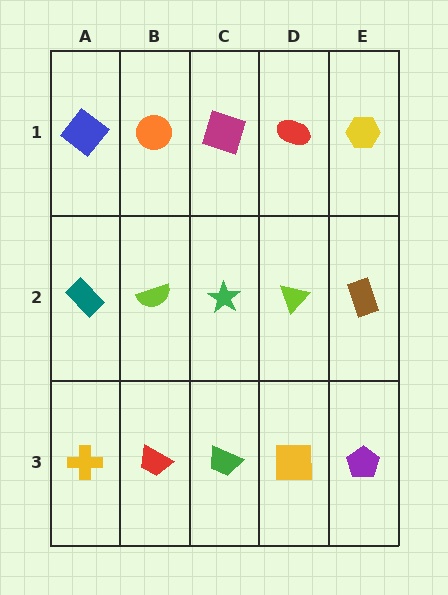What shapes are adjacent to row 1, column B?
A lime semicircle (row 2, column B), a blue diamond (row 1, column A), a magenta square (row 1, column C).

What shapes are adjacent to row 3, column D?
A lime triangle (row 2, column D), a green trapezoid (row 3, column C), a purple pentagon (row 3, column E).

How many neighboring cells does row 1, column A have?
2.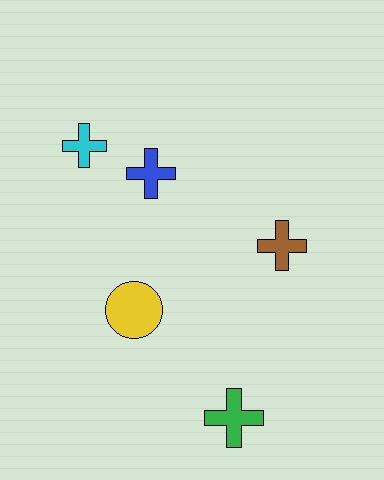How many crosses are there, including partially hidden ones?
There are 4 crosses.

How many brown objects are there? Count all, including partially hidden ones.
There is 1 brown object.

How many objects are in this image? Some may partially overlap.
There are 5 objects.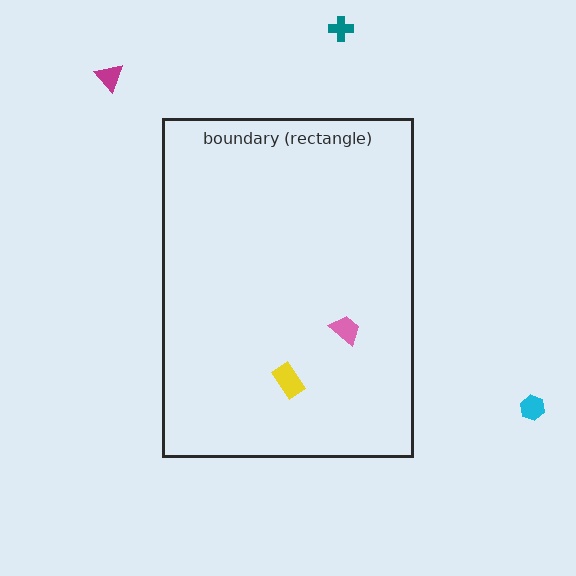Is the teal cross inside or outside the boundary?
Outside.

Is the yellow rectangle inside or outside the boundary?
Inside.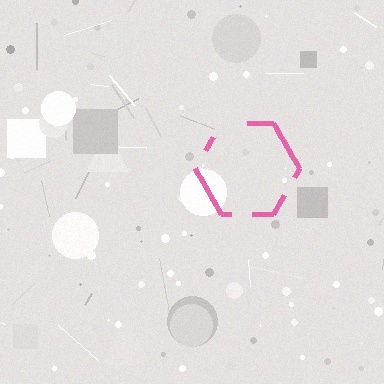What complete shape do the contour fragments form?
The contour fragments form a hexagon.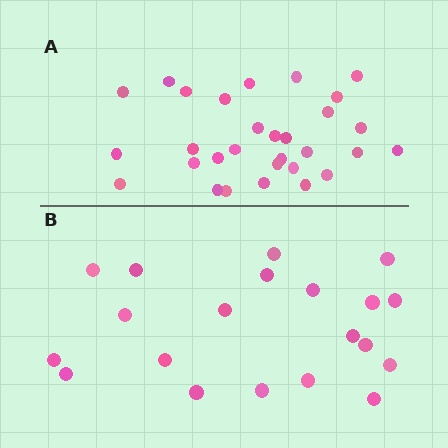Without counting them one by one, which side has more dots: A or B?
Region A (the top region) has more dots.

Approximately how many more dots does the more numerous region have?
Region A has roughly 10 or so more dots than region B.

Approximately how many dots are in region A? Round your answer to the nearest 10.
About 30 dots.